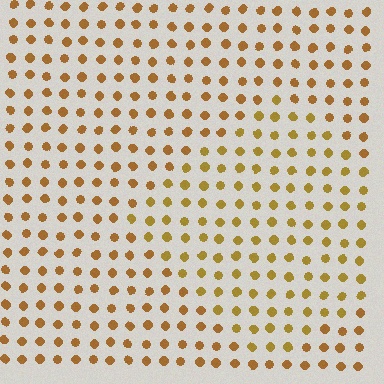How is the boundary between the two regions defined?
The boundary is defined purely by a slight shift in hue (about 16 degrees). Spacing, size, and orientation are identical on both sides.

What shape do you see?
I see a diamond.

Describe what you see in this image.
The image is filled with small brown elements in a uniform arrangement. A diamond-shaped region is visible where the elements are tinted to a slightly different hue, forming a subtle color boundary.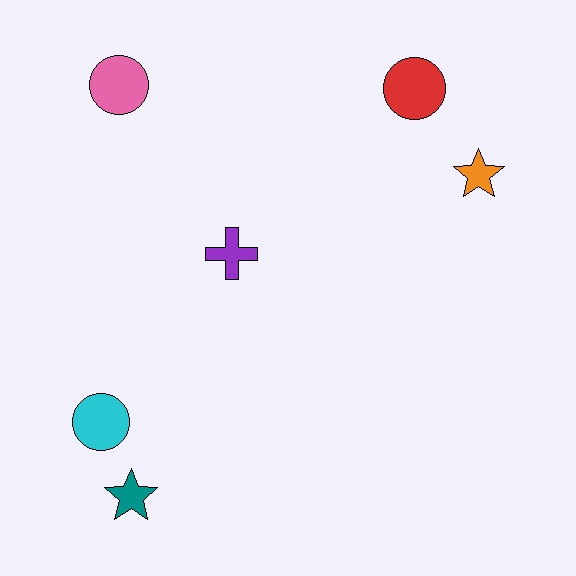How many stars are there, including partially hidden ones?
There are 2 stars.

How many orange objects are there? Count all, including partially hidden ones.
There is 1 orange object.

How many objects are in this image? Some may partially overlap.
There are 6 objects.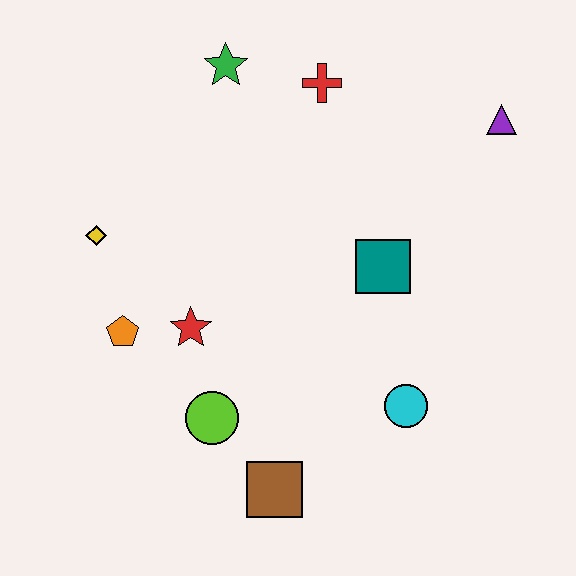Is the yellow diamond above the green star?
No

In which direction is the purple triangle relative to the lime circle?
The purple triangle is above the lime circle.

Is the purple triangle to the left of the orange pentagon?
No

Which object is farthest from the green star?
The brown square is farthest from the green star.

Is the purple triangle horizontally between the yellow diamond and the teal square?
No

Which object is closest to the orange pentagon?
The red star is closest to the orange pentagon.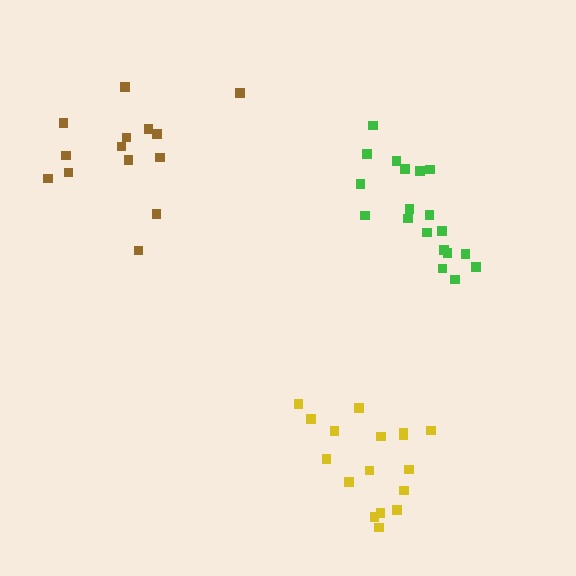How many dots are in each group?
Group 1: 19 dots, Group 2: 17 dots, Group 3: 14 dots (50 total).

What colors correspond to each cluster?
The clusters are colored: green, yellow, brown.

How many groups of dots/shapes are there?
There are 3 groups.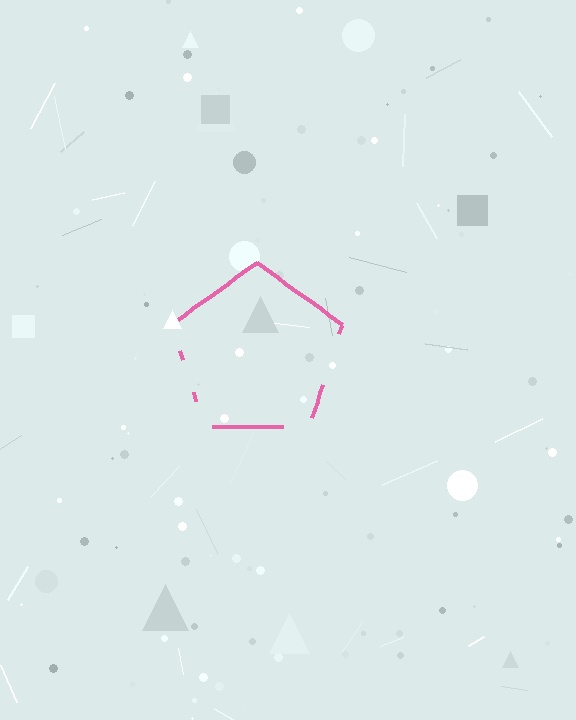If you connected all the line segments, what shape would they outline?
They would outline a pentagon.